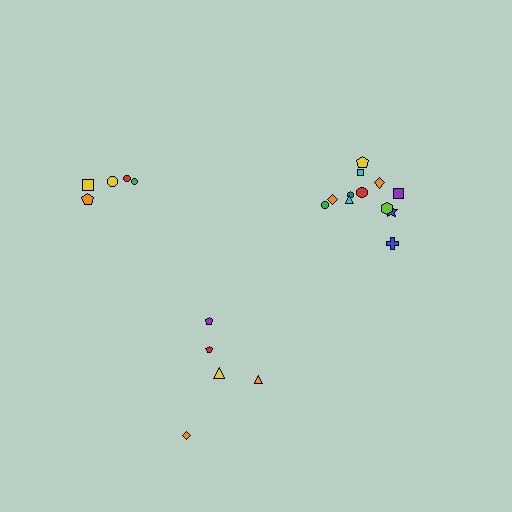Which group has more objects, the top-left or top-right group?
The top-right group.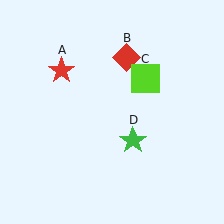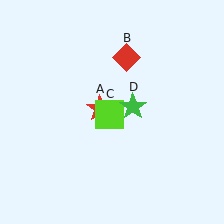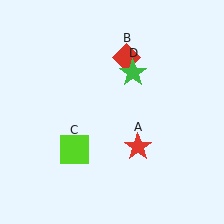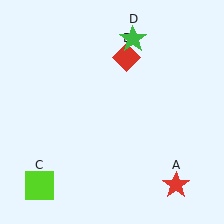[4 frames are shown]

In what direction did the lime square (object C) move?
The lime square (object C) moved down and to the left.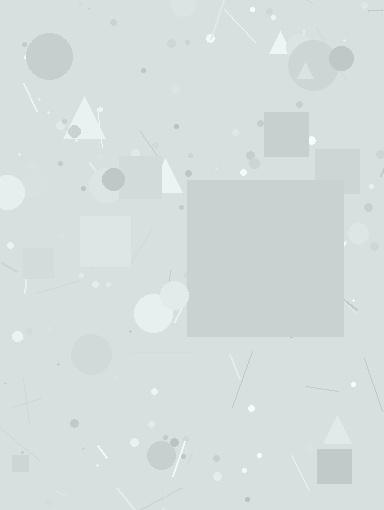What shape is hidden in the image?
A square is hidden in the image.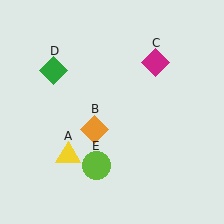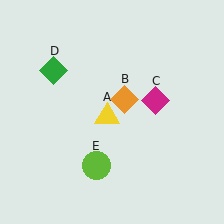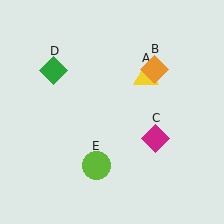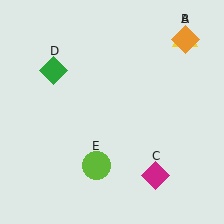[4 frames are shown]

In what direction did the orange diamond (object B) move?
The orange diamond (object B) moved up and to the right.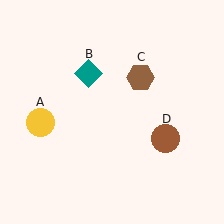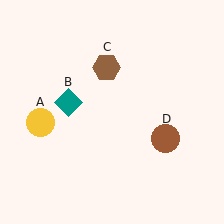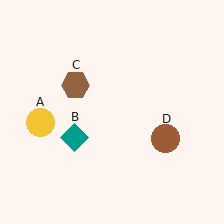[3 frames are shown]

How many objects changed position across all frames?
2 objects changed position: teal diamond (object B), brown hexagon (object C).